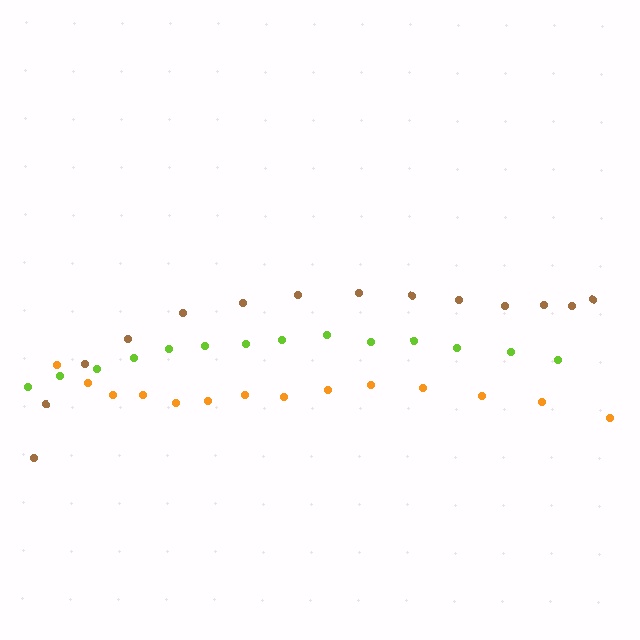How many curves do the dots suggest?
There are 3 distinct paths.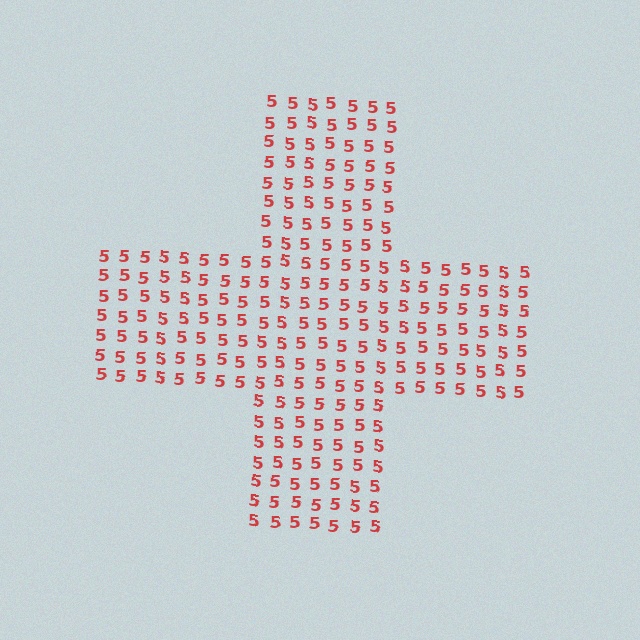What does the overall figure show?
The overall figure shows a cross.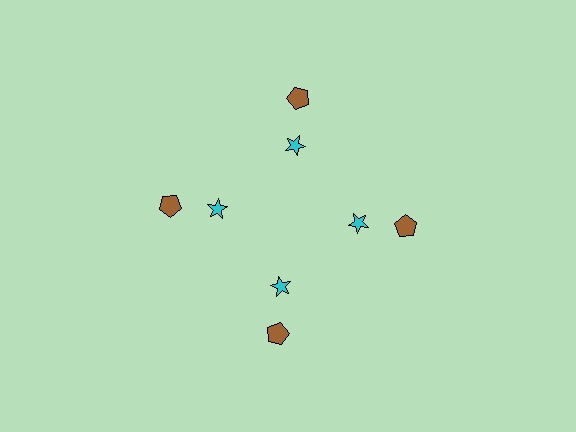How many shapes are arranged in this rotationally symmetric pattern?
There are 8 shapes, arranged in 4 groups of 2.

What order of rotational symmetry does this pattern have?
This pattern has 4-fold rotational symmetry.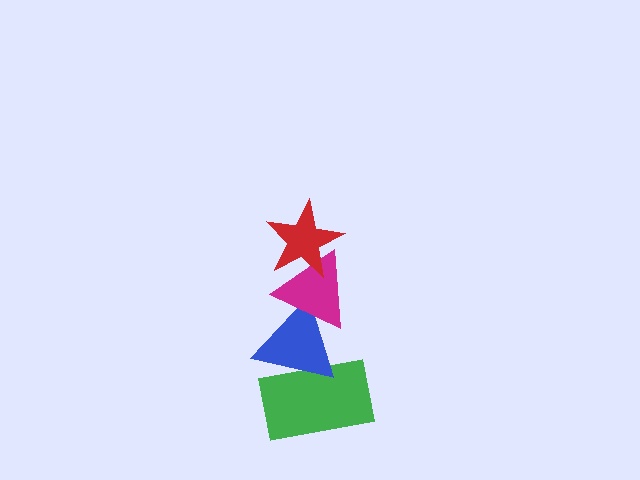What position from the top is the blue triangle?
The blue triangle is 3rd from the top.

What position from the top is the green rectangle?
The green rectangle is 4th from the top.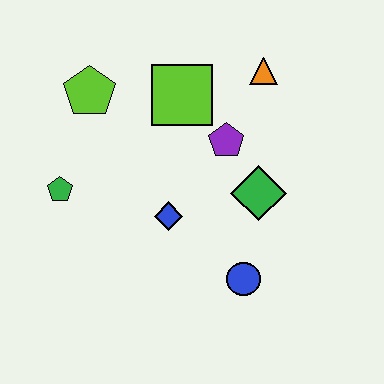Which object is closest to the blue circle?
The green diamond is closest to the blue circle.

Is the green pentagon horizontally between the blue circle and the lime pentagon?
No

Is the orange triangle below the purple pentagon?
No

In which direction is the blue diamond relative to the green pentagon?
The blue diamond is to the right of the green pentagon.